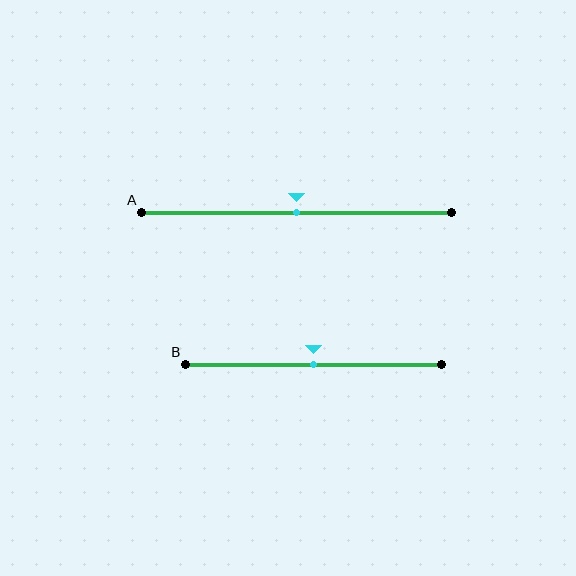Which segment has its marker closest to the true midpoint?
Segment A has its marker closest to the true midpoint.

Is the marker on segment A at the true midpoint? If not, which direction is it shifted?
Yes, the marker on segment A is at the true midpoint.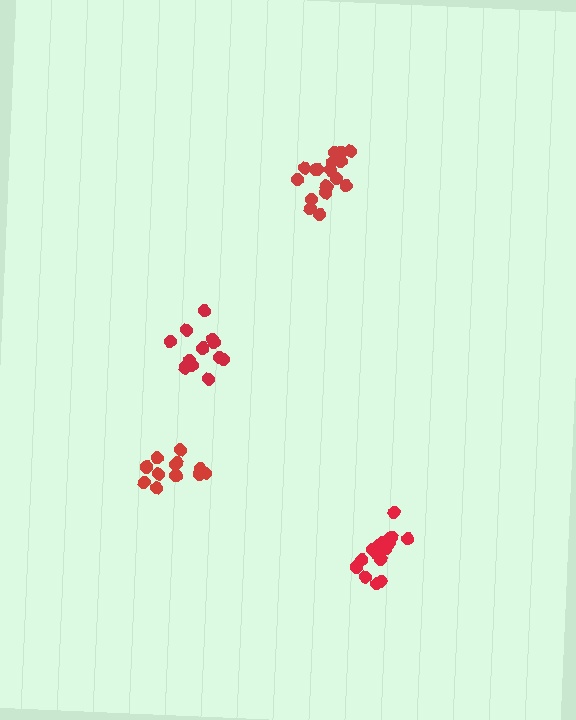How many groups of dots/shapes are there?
There are 4 groups.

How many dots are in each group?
Group 1: 12 dots, Group 2: 18 dots, Group 3: 17 dots, Group 4: 12 dots (59 total).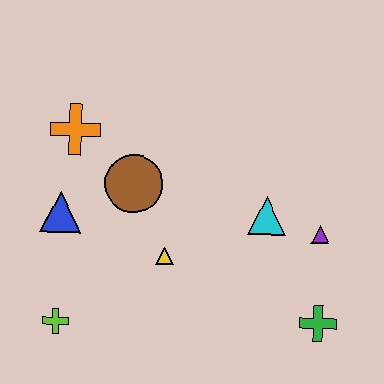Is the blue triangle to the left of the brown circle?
Yes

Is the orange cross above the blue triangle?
Yes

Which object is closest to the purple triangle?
The cyan triangle is closest to the purple triangle.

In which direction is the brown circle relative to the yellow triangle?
The brown circle is above the yellow triangle.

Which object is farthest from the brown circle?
The green cross is farthest from the brown circle.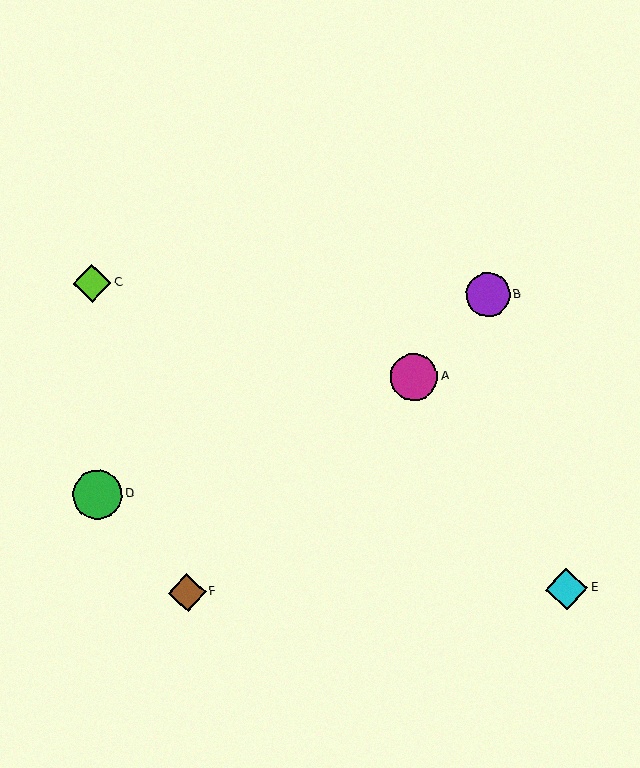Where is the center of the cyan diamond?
The center of the cyan diamond is at (566, 589).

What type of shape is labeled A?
Shape A is a magenta circle.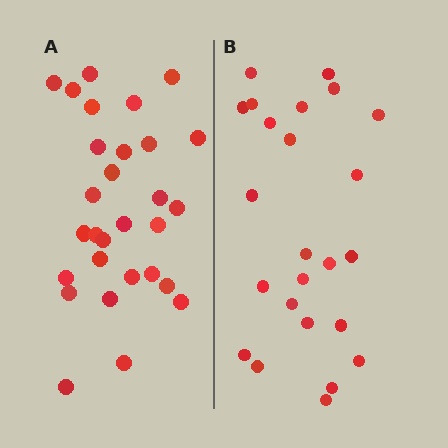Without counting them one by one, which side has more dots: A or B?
Region A (the left region) has more dots.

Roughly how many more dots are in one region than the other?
Region A has about 5 more dots than region B.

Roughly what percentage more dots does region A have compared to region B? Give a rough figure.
About 20% more.